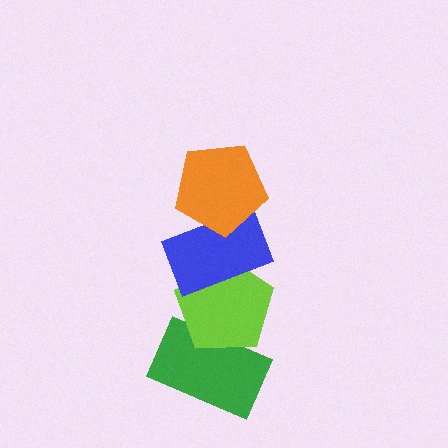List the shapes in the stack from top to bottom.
From top to bottom: the orange pentagon, the blue rectangle, the lime pentagon, the green rectangle.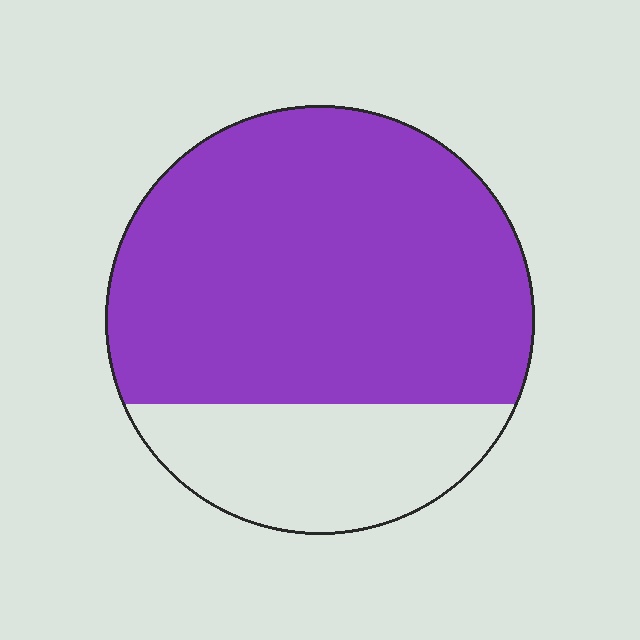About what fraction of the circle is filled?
About three quarters (3/4).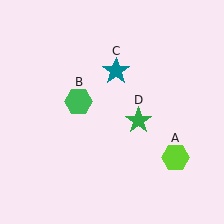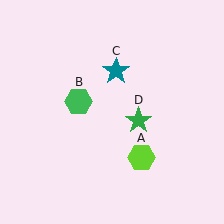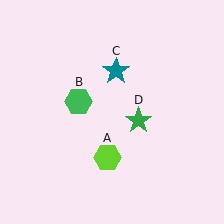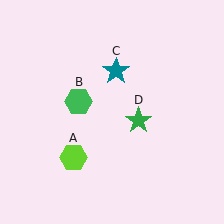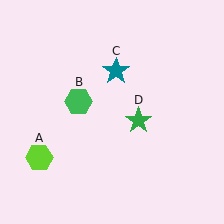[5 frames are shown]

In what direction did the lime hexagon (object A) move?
The lime hexagon (object A) moved left.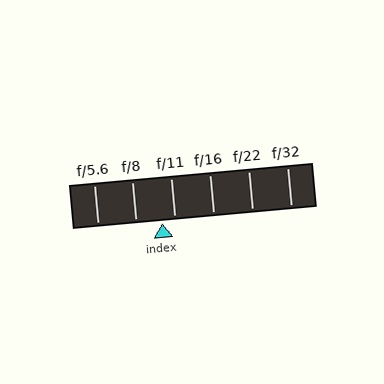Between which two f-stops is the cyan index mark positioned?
The index mark is between f/8 and f/11.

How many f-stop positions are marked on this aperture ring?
There are 6 f-stop positions marked.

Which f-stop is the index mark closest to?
The index mark is closest to f/11.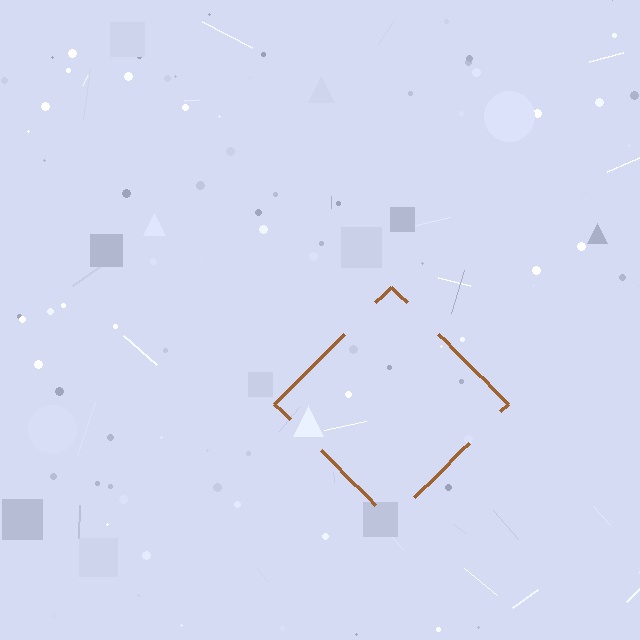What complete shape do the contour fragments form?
The contour fragments form a diamond.